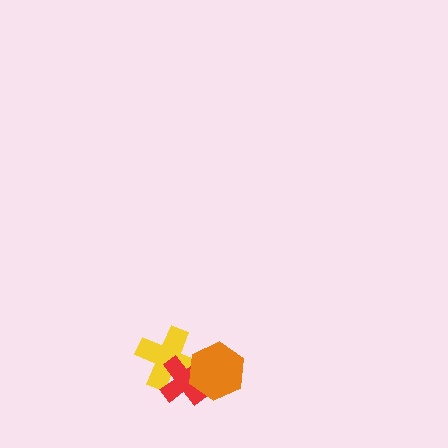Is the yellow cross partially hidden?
Yes, it is partially covered by another shape.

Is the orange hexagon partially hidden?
No, no other shape covers it.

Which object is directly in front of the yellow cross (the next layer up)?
The red cross is directly in front of the yellow cross.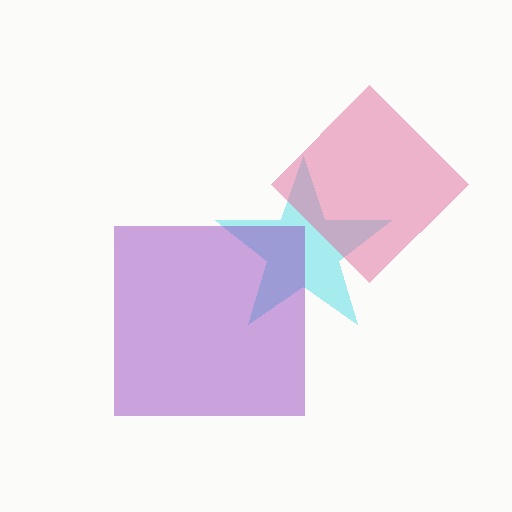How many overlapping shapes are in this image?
There are 3 overlapping shapes in the image.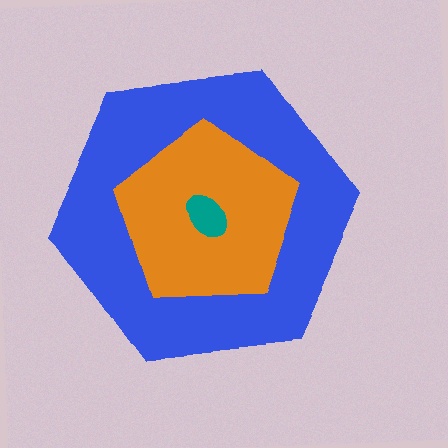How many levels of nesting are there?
3.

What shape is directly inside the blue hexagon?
The orange pentagon.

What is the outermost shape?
The blue hexagon.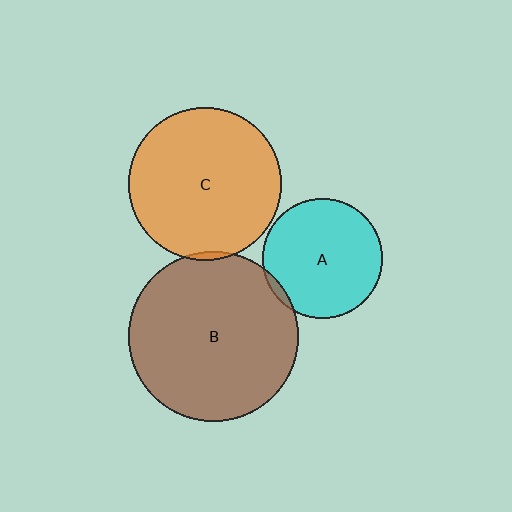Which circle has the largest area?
Circle B (brown).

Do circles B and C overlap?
Yes.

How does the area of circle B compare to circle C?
Approximately 1.2 times.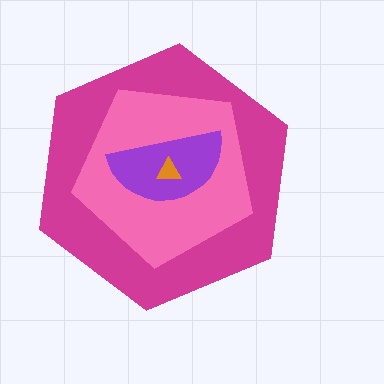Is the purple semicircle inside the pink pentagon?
Yes.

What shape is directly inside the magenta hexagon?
The pink pentagon.